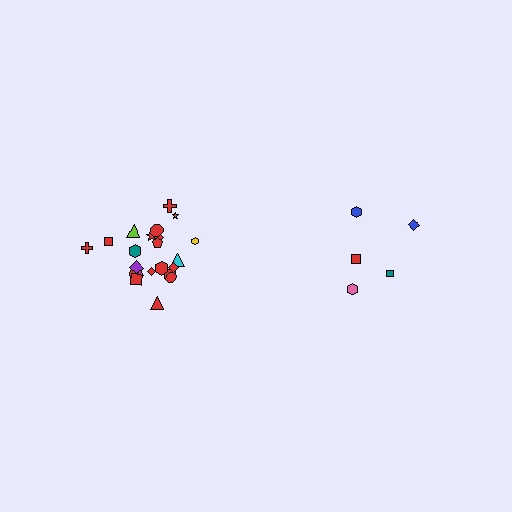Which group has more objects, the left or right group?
The left group.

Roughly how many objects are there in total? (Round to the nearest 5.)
Roughly 25 objects in total.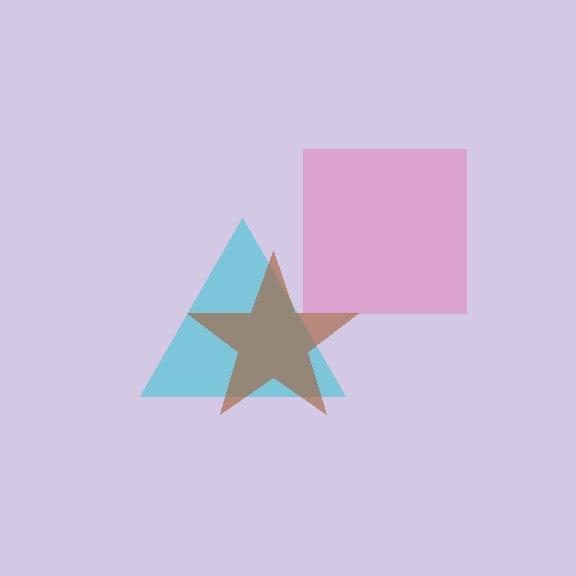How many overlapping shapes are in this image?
There are 3 overlapping shapes in the image.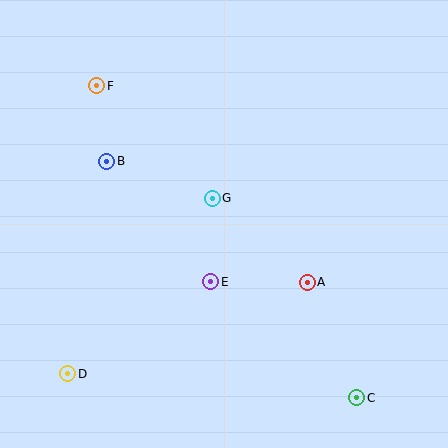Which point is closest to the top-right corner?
Point G is closest to the top-right corner.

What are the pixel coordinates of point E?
Point E is at (211, 282).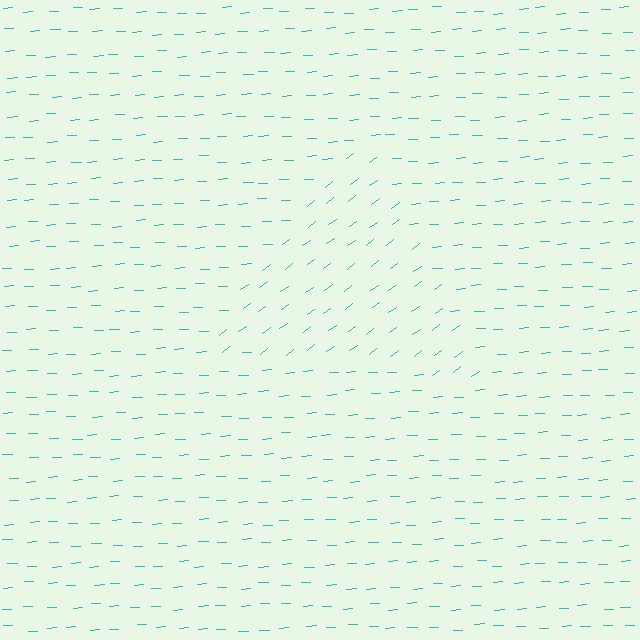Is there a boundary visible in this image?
Yes, there is a texture boundary formed by a change in line orientation.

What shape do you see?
I see a triangle.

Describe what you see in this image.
The image is filled with small cyan line segments. A triangle region in the image has lines oriented differently from the surrounding lines, creating a visible texture boundary.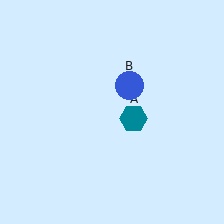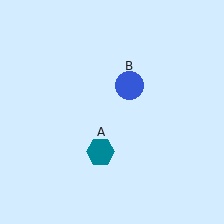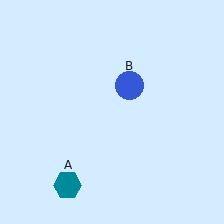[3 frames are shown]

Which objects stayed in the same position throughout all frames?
Blue circle (object B) remained stationary.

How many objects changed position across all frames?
1 object changed position: teal hexagon (object A).